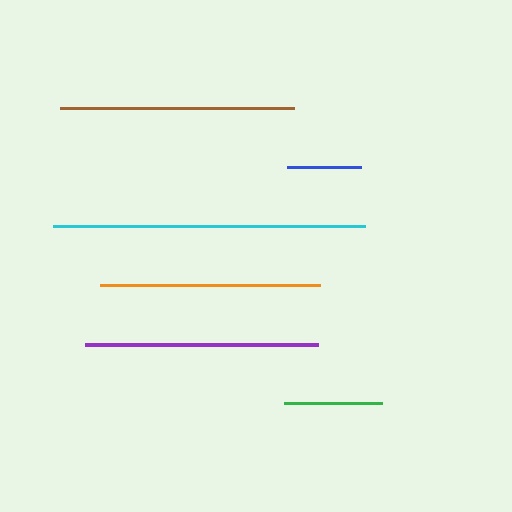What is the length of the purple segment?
The purple segment is approximately 233 pixels long.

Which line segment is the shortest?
The blue line is the shortest at approximately 74 pixels.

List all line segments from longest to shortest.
From longest to shortest: cyan, brown, purple, orange, green, blue.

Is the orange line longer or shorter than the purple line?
The purple line is longer than the orange line.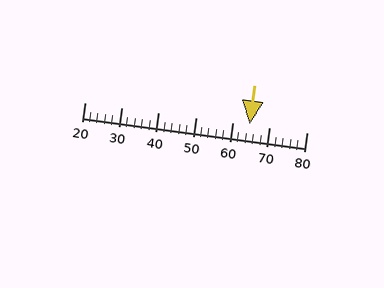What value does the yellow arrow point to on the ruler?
The yellow arrow points to approximately 64.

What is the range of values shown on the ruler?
The ruler shows values from 20 to 80.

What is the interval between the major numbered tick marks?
The major tick marks are spaced 10 units apart.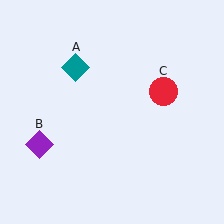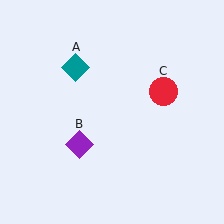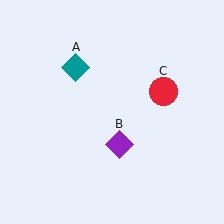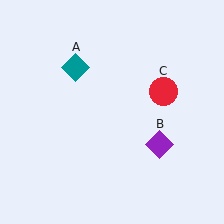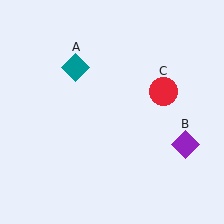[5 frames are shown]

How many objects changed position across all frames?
1 object changed position: purple diamond (object B).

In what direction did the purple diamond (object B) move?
The purple diamond (object B) moved right.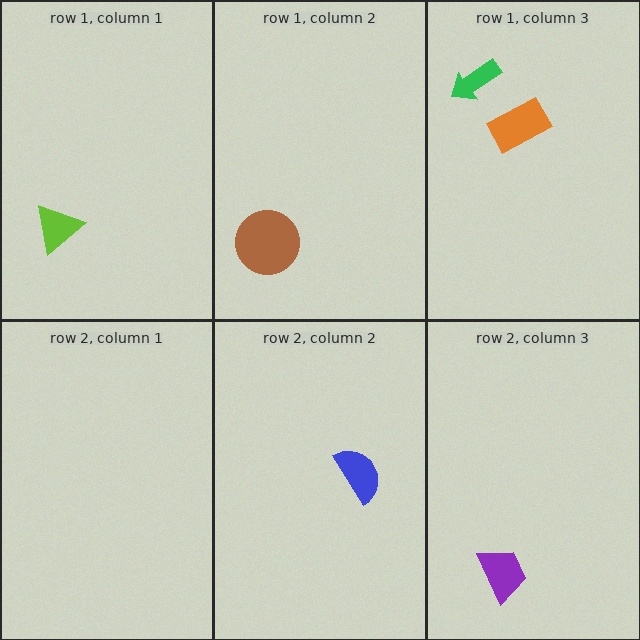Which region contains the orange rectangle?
The row 1, column 3 region.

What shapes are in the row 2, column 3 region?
The purple trapezoid.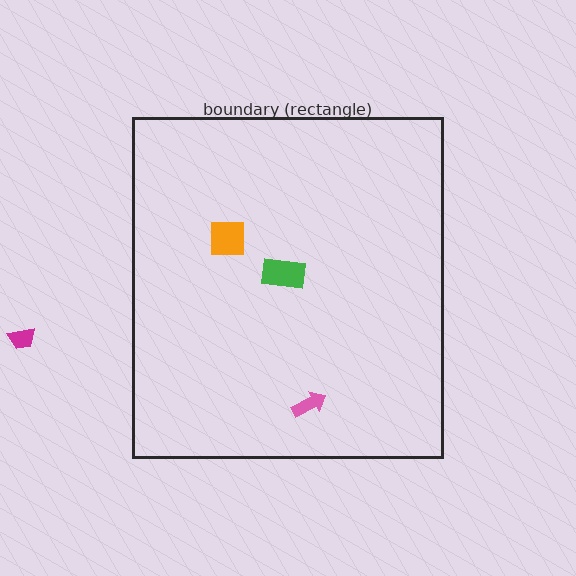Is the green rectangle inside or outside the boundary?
Inside.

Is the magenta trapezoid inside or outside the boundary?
Outside.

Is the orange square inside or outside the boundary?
Inside.